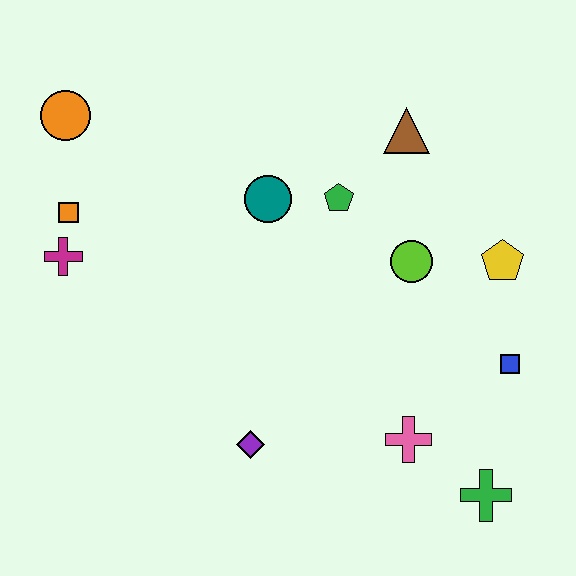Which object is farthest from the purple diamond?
The orange circle is farthest from the purple diamond.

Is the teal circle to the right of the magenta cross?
Yes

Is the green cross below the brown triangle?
Yes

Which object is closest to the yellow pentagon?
The lime circle is closest to the yellow pentagon.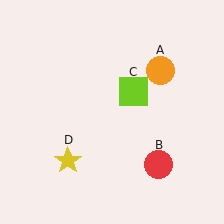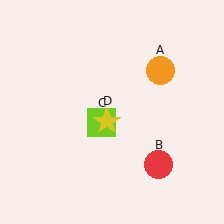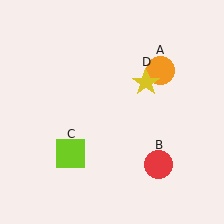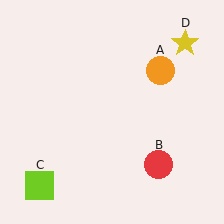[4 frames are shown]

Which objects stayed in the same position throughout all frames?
Orange circle (object A) and red circle (object B) remained stationary.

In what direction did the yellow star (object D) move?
The yellow star (object D) moved up and to the right.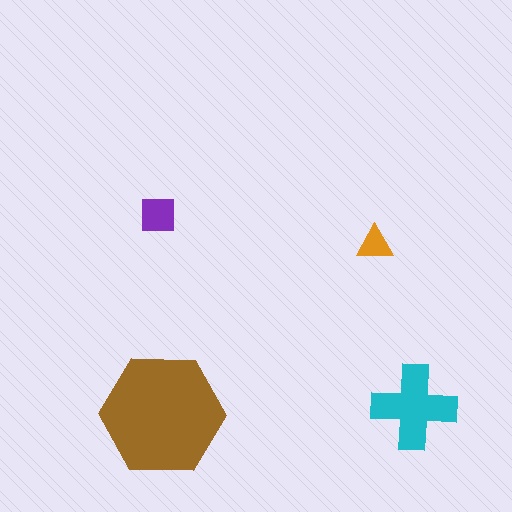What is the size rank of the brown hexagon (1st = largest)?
1st.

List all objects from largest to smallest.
The brown hexagon, the cyan cross, the purple square, the orange triangle.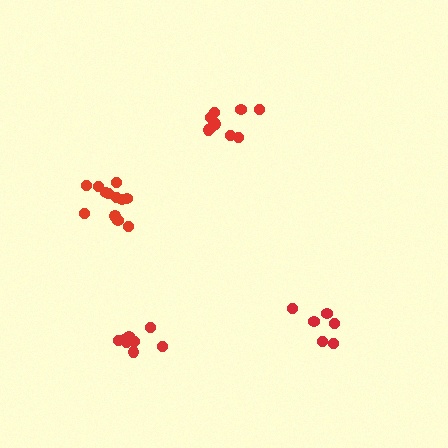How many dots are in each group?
Group 1: 8 dots, Group 2: 12 dots, Group 3: 9 dots, Group 4: 6 dots (35 total).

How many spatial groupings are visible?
There are 4 spatial groupings.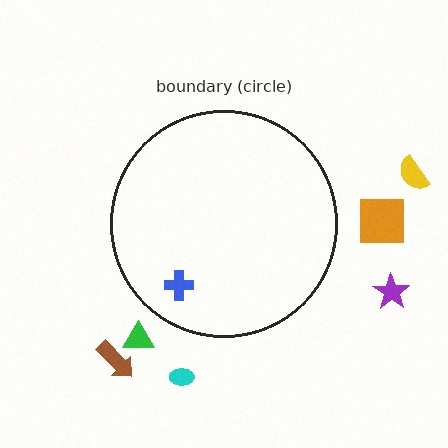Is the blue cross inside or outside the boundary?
Inside.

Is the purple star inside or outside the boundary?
Outside.